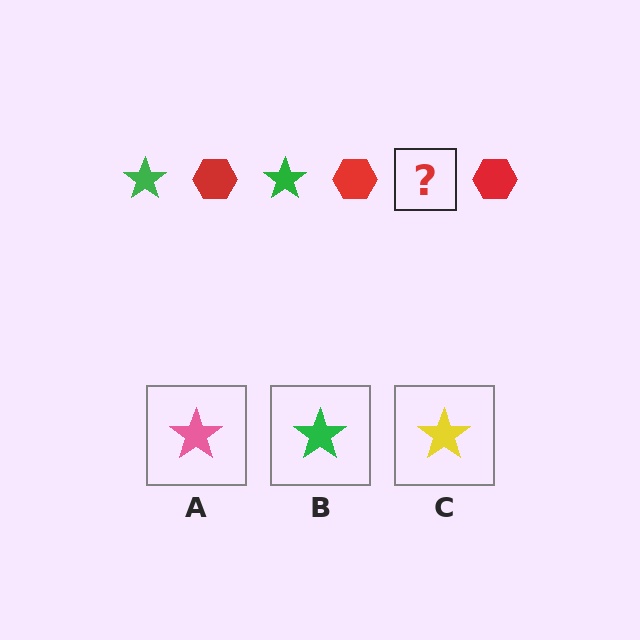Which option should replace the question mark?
Option B.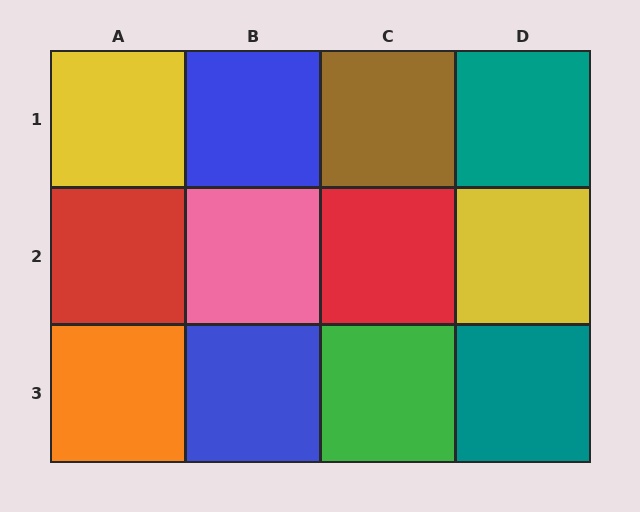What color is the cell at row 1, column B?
Blue.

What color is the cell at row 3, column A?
Orange.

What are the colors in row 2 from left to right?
Red, pink, red, yellow.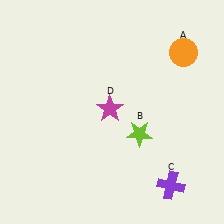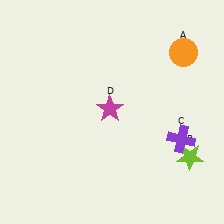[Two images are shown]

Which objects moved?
The objects that moved are: the lime star (B), the purple cross (C).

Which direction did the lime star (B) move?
The lime star (B) moved right.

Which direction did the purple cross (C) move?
The purple cross (C) moved up.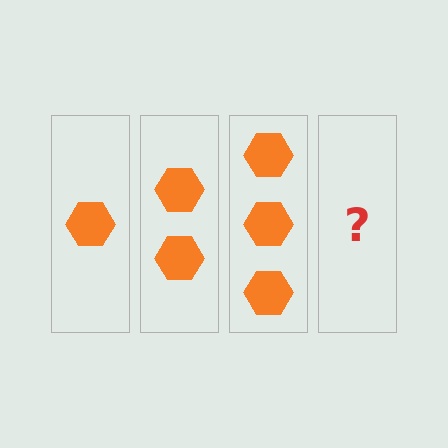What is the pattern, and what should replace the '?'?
The pattern is that each step adds one more hexagon. The '?' should be 4 hexagons.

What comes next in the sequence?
The next element should be 4 hexagons.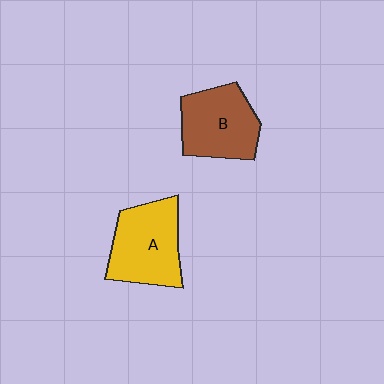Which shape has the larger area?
Shape A (yellow).